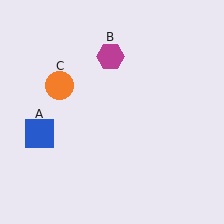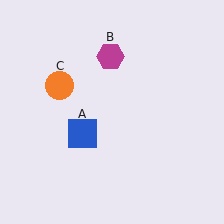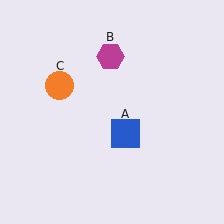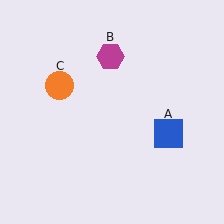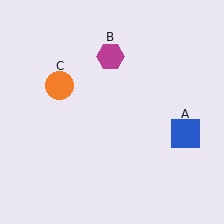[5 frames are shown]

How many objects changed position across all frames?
1 object changed position: blue square (object A).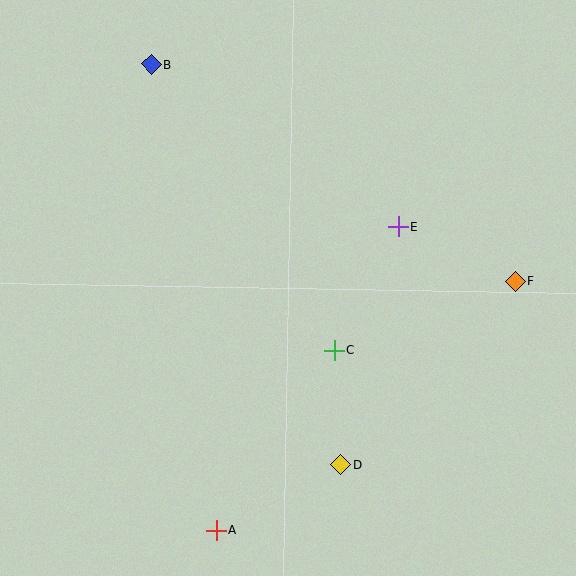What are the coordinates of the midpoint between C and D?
The midpoint between C and D is at (337, 407).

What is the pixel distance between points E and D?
The distance between E and D is 245 pixels.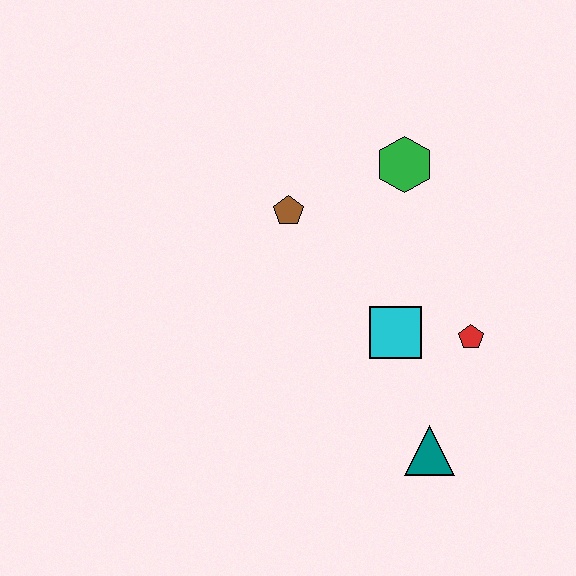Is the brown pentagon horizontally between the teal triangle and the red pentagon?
No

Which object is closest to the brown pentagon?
The green hexagon is closest to the brown pentagon.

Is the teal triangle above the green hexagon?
No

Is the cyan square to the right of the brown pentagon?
Yes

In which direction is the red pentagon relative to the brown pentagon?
The red pentagon is to the right of the brown pentagon.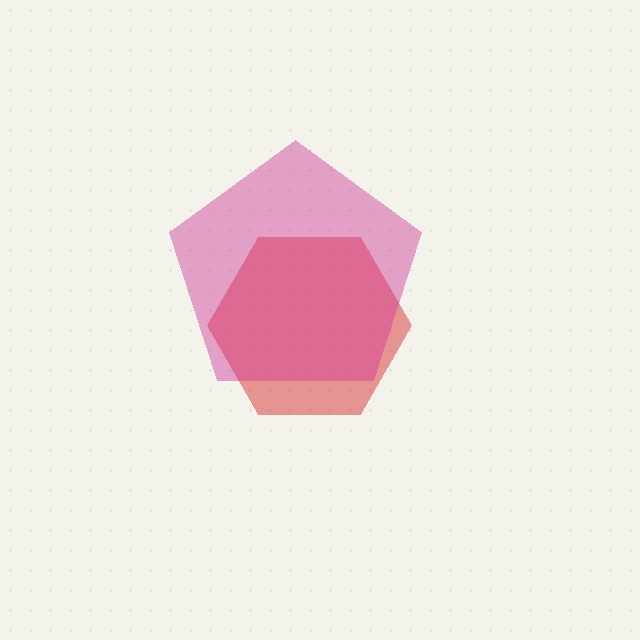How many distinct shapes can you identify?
There are 2 distinct shapes: a red hexagon, a magenta pentagon.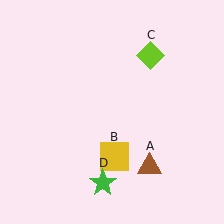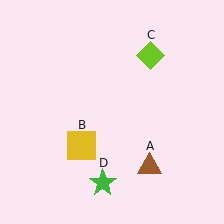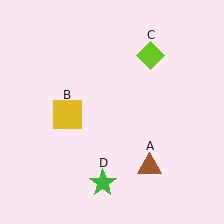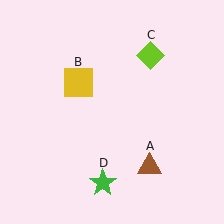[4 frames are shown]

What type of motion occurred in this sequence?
The yellow square (object B) rotated clockwise around the center of the scene.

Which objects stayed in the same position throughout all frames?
Brown triangle (object A) and lime diamond (object C) and green star (object D) remained stationary.